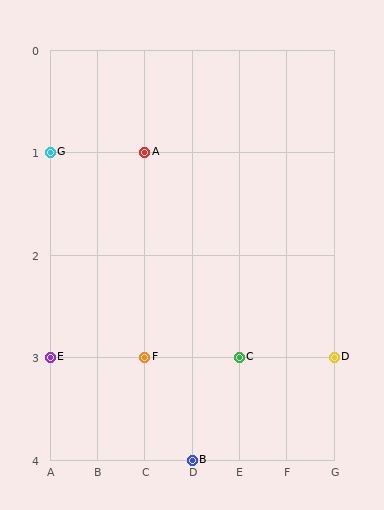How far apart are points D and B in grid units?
Points D and B are 3 columns and 1 row apart (about 3.2 grid units diagonally).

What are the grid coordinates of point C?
Point C is at grid coordinates (E, 3).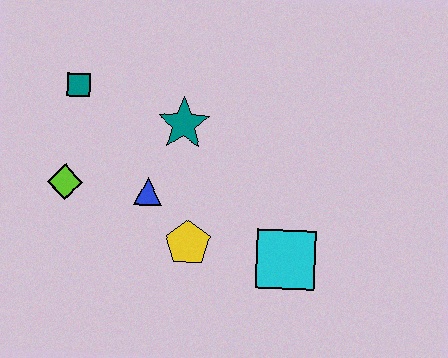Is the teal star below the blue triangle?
No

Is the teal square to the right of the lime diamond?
Yes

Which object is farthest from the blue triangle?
The cyan square is farthest from the blue triangle.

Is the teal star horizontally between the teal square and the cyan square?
Yes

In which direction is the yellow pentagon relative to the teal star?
The yellow pentagon is below the teal star.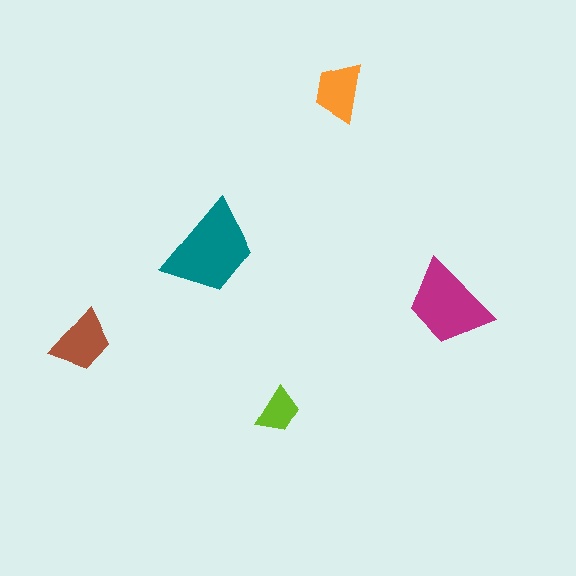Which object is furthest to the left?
The brown trapezoid is leftmost.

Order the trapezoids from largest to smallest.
the teal one, the magenta one, the brown one, the orange one, the lime one.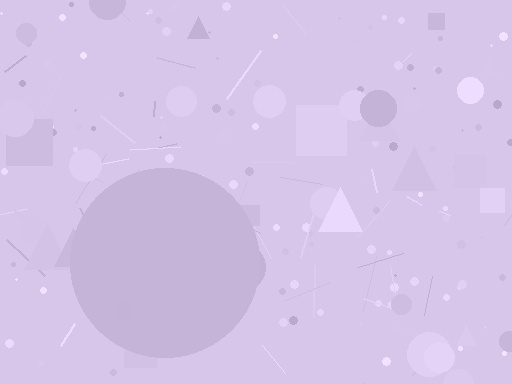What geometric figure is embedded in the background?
A circle is embedded in the background.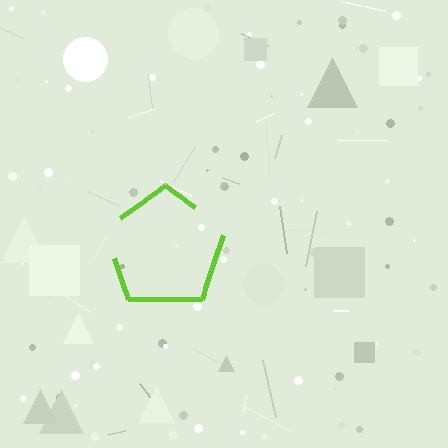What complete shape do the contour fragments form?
The contour fragments form a pentagon.